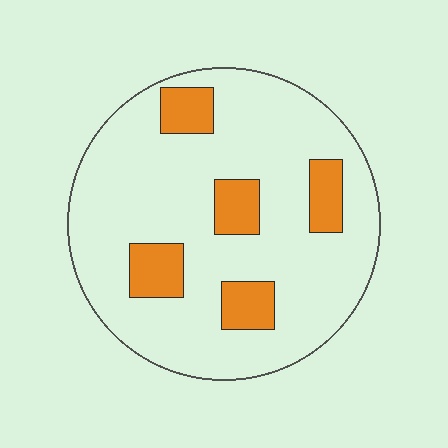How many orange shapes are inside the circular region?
5.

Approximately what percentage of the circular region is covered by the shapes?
Approximately 15%.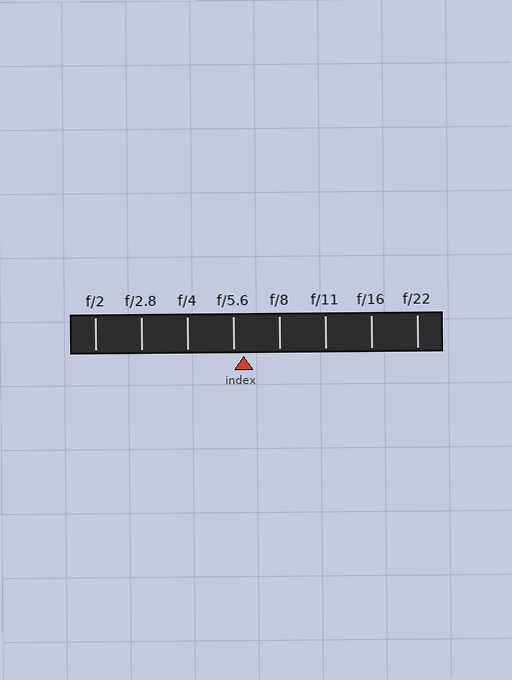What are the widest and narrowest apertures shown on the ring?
The widest aperture shown is f/2 and the narrowest is f/22.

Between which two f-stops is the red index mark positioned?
The index mark is between f/5.6 and f/8.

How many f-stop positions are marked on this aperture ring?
There are 8 f-stop positions marked.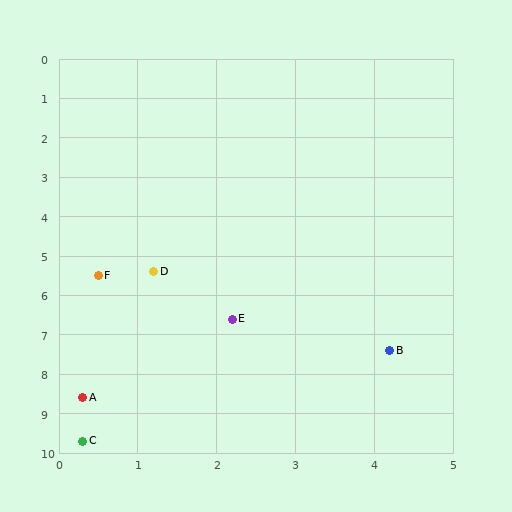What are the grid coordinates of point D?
Point D is at approximately (1.2, 5.4).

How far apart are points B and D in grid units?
Points B and D are about 3.6 grid units apart.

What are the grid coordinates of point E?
Point E is at approximately (2.2, 6.6).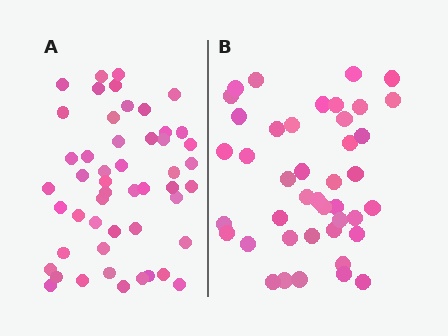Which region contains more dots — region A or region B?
Region A (the left region) has more dots.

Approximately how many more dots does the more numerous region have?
Region A has roughly 8 or so more dots than region B.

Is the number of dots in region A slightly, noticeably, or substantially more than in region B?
Region A has only slightly more — the two regions are fairly close. The ratio is roughly 1.2 to 1.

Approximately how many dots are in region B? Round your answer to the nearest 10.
About 40 dots. (The exact count is 42, which rounds to 40.)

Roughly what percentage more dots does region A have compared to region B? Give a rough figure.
About 20% more.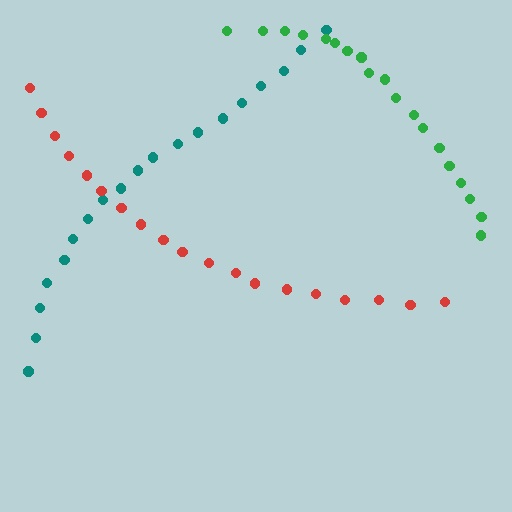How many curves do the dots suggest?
There are 3 distinct paths.